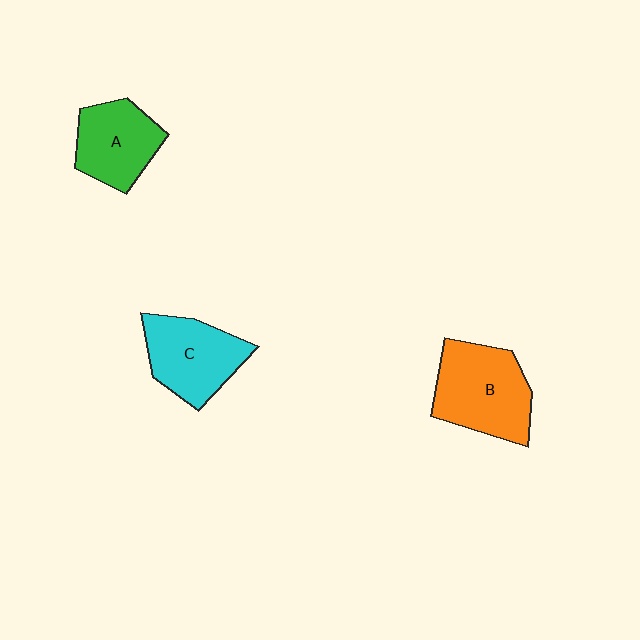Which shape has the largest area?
Shape B (orange).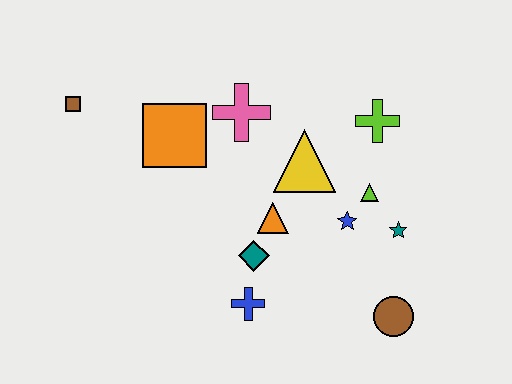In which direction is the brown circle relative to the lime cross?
The brown circle is below the lime cross.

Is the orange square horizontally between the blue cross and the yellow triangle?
No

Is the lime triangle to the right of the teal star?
No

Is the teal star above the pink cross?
No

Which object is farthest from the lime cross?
The brown square is farthest from the lime cross.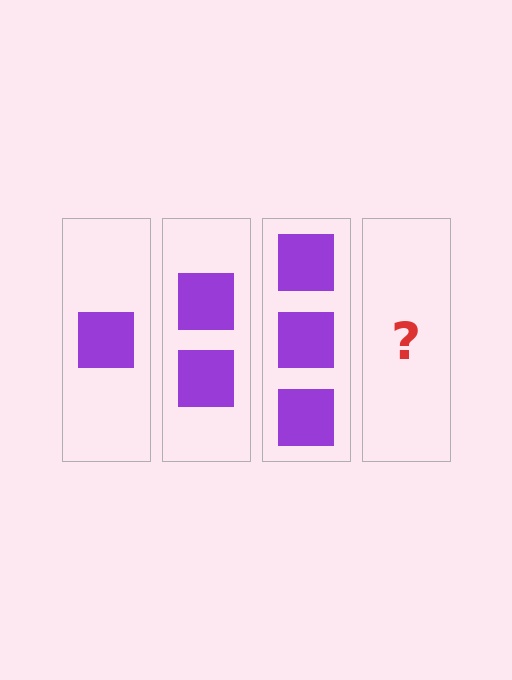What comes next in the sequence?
The next element should be 4 squares.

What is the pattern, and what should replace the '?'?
The pattern is that each step adds one more square. The '?' should be 4 squares.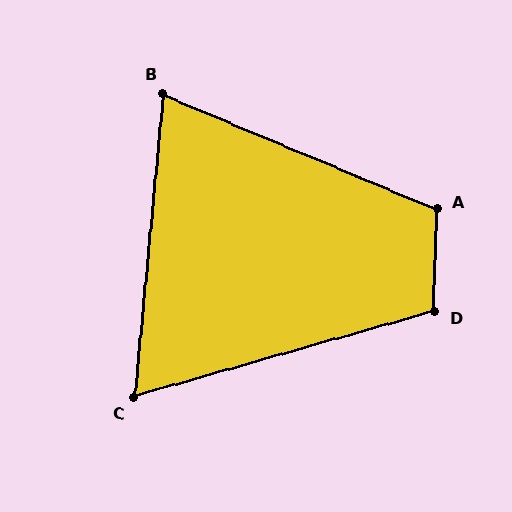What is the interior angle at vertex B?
Approximately 73 degrees (acute).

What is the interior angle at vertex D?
Approximately 107 degrees (obtuse).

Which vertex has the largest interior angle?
A, at approximately 111 degrees.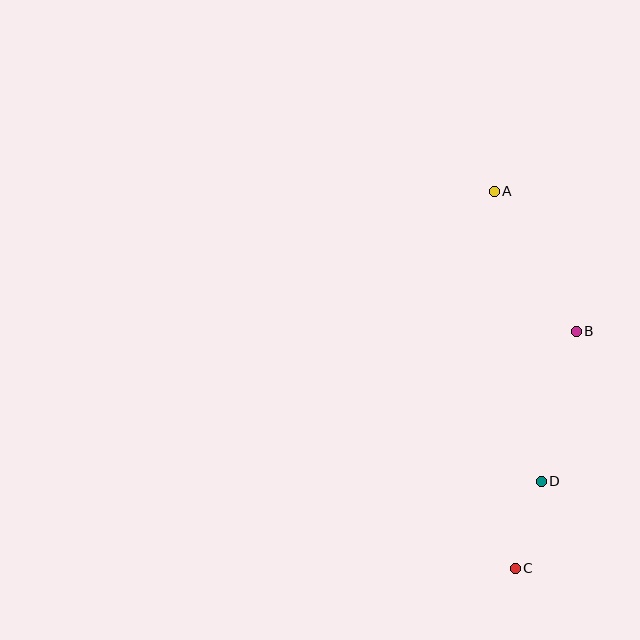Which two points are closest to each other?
Points C and D are closest to each other.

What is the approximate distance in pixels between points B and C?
The distance between B and C is approximately 244 pixels.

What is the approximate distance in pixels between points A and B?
The distance between A and B is approximately 162 pixels.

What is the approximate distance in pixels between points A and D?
The distance between A and D is approximately 293 pixels.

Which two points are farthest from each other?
Points A and C are farthest from each other.